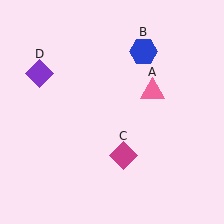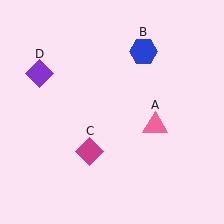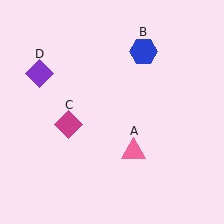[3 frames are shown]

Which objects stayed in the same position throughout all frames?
Blue hexagon (object B) and purple diamond (object D) remained stationary.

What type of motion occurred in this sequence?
The pink triangle (object A), magenta diamond (object C) rotated clockwise around the center of the scene.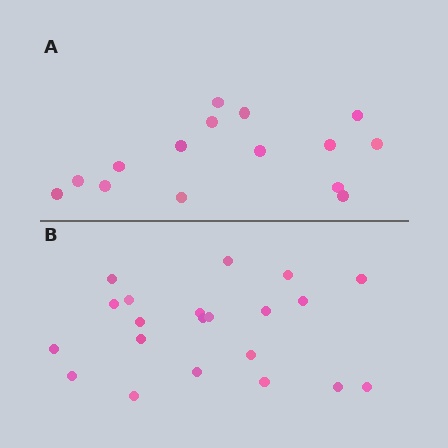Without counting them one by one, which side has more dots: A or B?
Region B (the bottom region) has more dots.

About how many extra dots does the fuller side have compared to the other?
Region B has about 6 more dots than region A.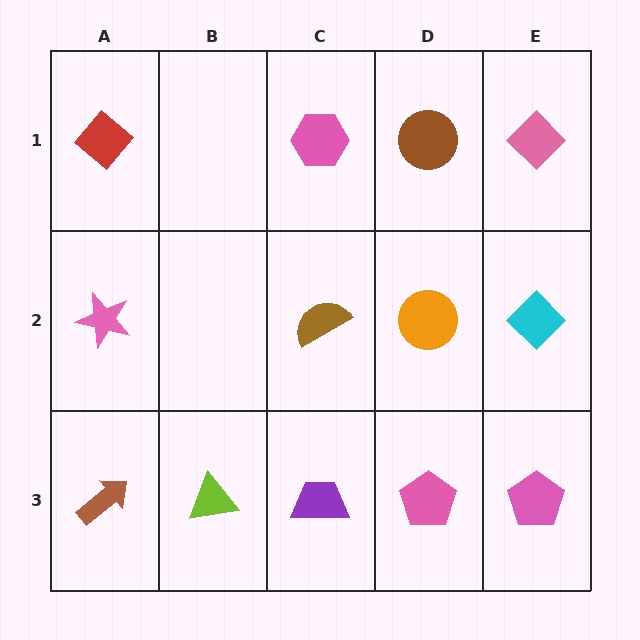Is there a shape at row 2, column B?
No, that cell is empty.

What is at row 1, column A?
A red diamond.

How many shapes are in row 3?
5 shapes.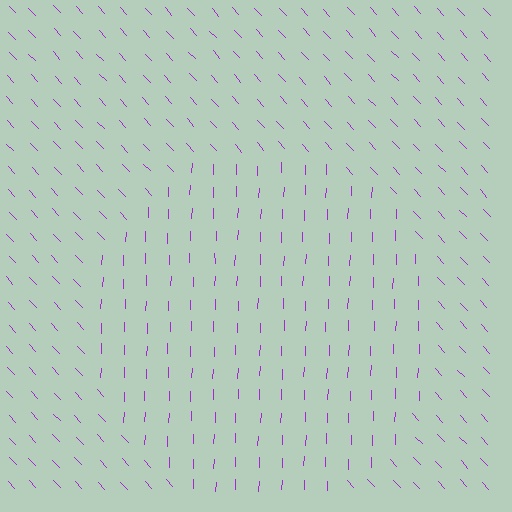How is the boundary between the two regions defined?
The boundary is defined purely by a change in line orientation (approximately 45 degrees difference). All lines are the same color and thickness.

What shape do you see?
I see a circle.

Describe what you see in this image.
The image is filled with small purple line segments. A circle region in the image has lines oriented differently from the surrounding lines, creating a visible texture boundary.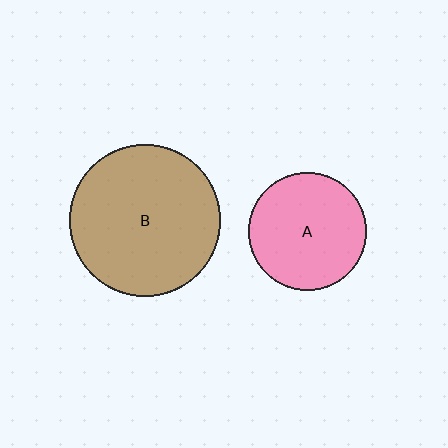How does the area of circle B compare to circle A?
Approximately 1.6 times.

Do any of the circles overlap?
No, none of the circles overlap.